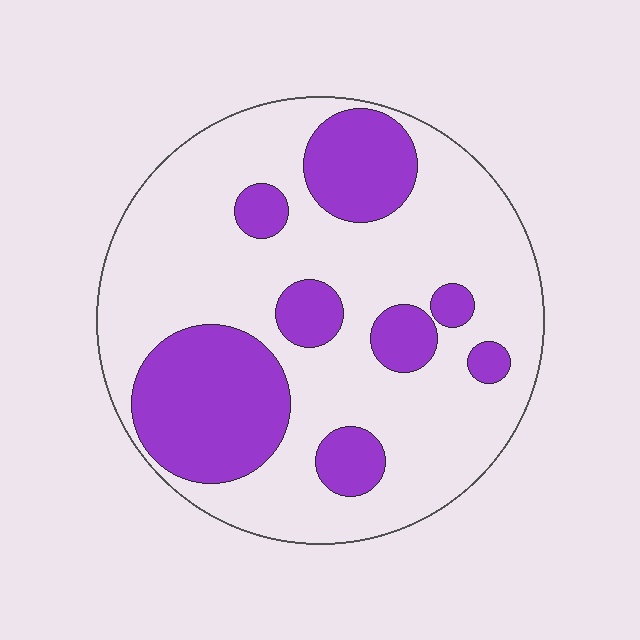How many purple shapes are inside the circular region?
8.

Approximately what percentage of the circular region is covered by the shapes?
Approximately 30%.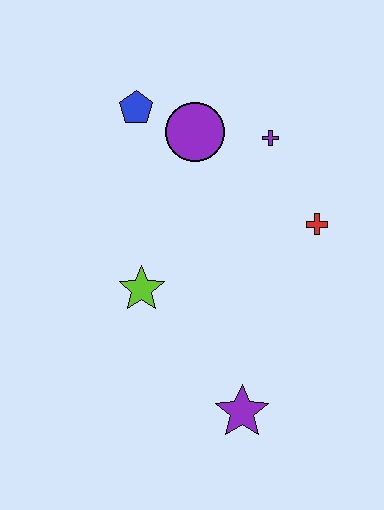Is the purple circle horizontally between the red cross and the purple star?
No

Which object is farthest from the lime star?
The purple cross is farthest from the lime star.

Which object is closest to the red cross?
The purple cross is closest to the red cross.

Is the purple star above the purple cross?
No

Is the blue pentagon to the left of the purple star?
Yes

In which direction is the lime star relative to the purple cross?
The lime star is below the purple cross.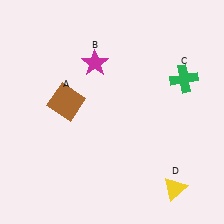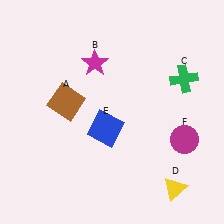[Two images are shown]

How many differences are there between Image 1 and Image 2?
There are 2 differences between the two images.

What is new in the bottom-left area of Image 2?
A blue square (E) was added in the bottom-left area of Image 2.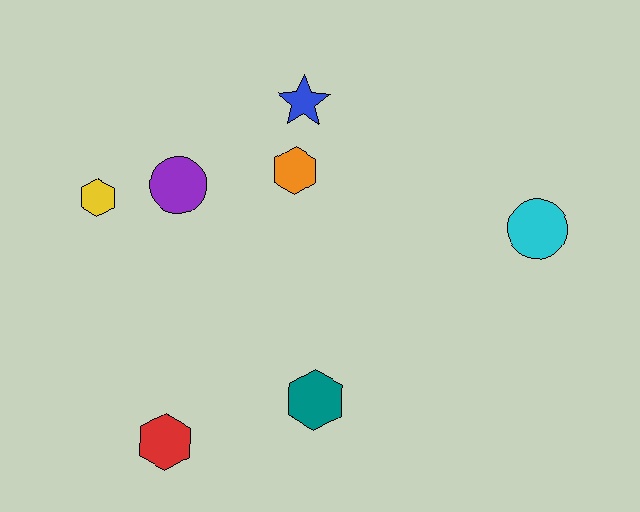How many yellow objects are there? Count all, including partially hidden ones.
There is 1 yellow object.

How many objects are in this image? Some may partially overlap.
There are 7 objects.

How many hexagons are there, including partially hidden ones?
There are 4 hexagons.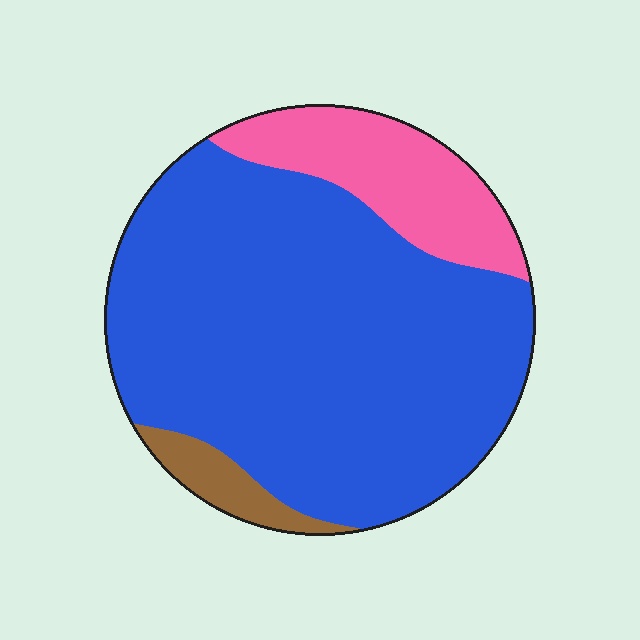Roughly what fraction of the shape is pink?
Pink takes up about one sixth (1/6) of the shape.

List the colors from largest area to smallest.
From largest to smallest: blue, pink, brown.